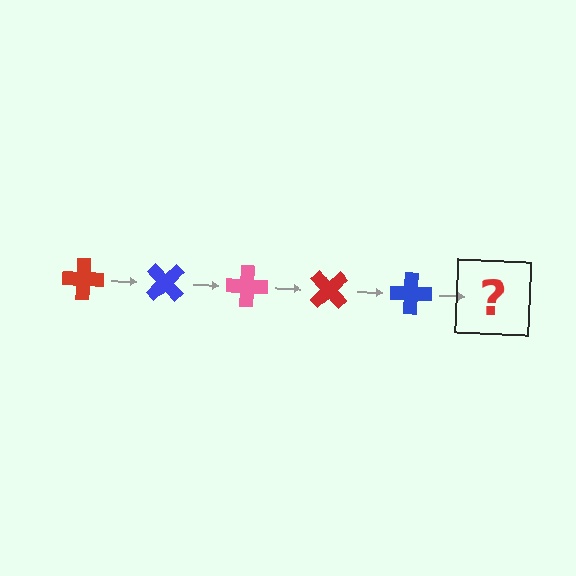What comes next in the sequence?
The next element should be a pink cross, rotated 225 degrees from the start.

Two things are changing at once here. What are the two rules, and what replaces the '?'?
The two rules are that it rotates 45 degrees each step and the color cycles through red, blue, and pink. The '?' should be a pink cross, rotated 225 degrees from the start.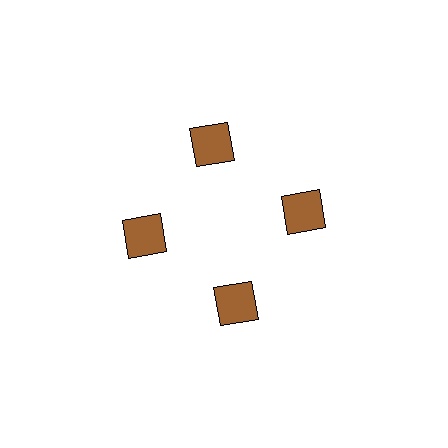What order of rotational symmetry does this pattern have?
This pattern has 4-fold rotational symmetry.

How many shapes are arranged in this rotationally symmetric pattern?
There are 4 shapes, arranged in 4 groups of 1.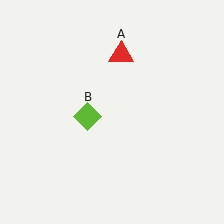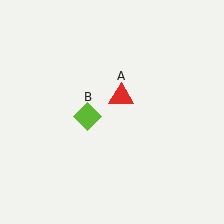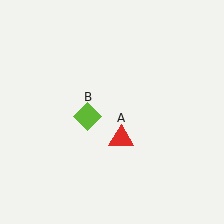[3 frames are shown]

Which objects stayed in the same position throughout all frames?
Lime diamond (object B) remained stationary.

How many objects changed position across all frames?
1 object changed position: red triangle (object A).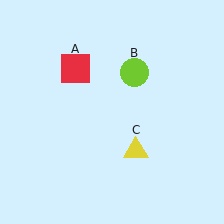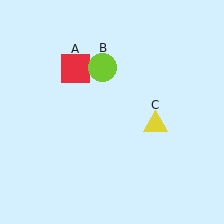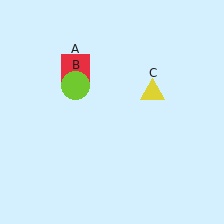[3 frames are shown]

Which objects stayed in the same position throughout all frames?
Red square (object A) remained stationary.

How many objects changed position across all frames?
2 objects changed position: lime circle (object B), yellow triangle (object C).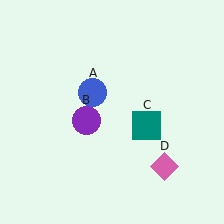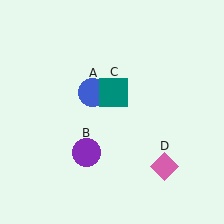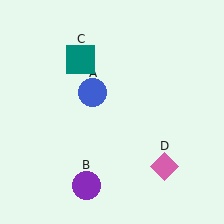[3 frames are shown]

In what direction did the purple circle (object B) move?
The purple circle (object B) moved down.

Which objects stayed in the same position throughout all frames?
Blue circle (object A) and pink diamond (object D) remained stationary.